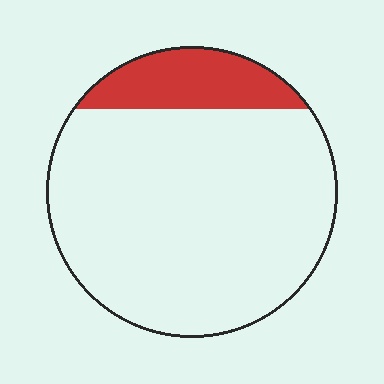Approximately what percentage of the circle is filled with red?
Approximately 15%.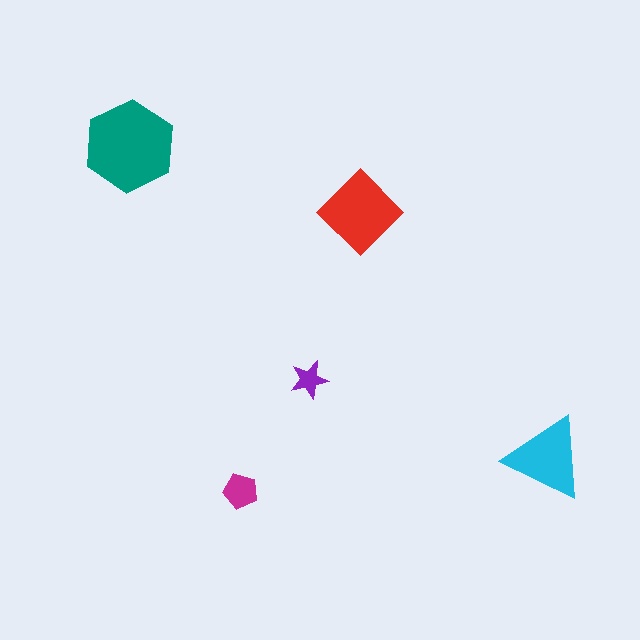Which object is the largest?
The teal hexagon.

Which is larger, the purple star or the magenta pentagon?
The magenta pentagon.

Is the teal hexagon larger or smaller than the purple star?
Larger.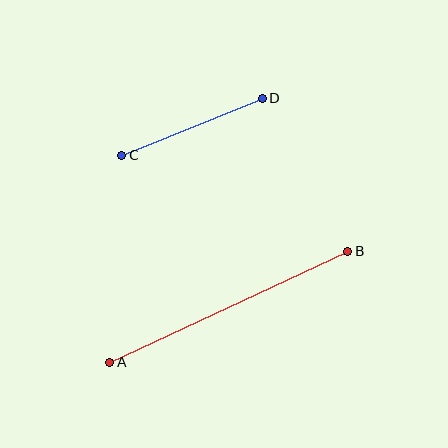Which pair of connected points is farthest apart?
Points A and B are farthest apart.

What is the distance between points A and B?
The distance is approximately 263 pixels.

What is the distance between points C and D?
The distance is approximately 152 pixels.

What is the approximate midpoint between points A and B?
The midpoint is at approximately (229, 307) pixels.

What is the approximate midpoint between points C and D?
The midpoint is at approximately (192, 127) pixels.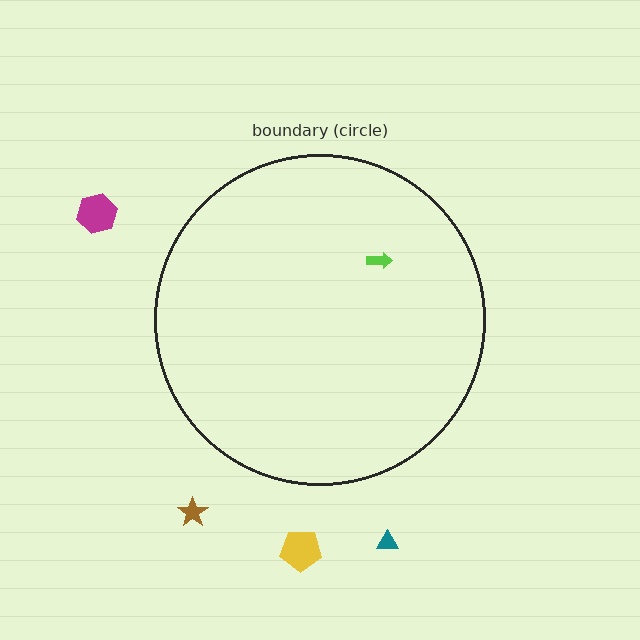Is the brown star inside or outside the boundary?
Outside.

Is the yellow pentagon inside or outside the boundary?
Outside.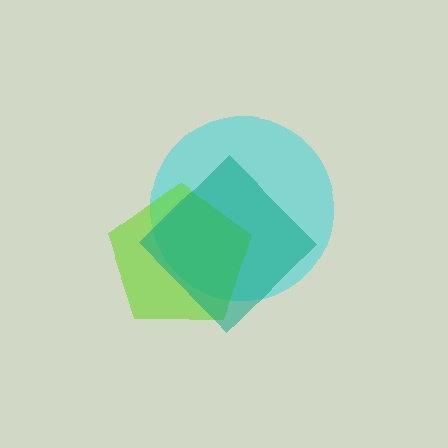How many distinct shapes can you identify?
There are 3 distinct shapes: a cyan circle, a lime pentagon, a teal diamond.